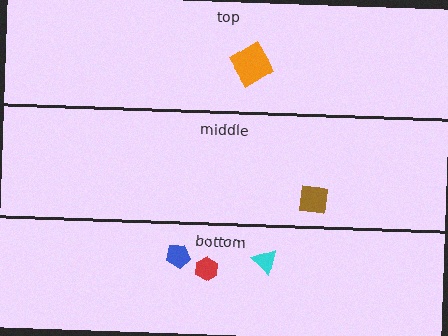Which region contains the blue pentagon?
The bottom region.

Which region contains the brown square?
The middle region.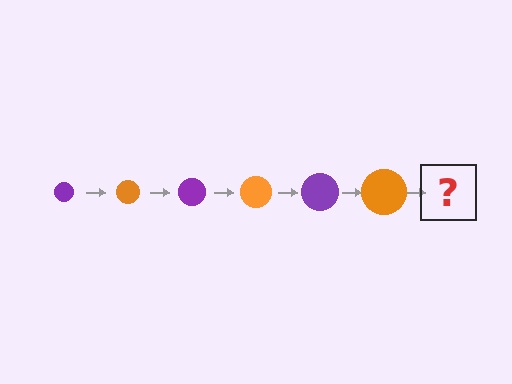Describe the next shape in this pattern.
It should be a purple circle, larger than the previous one.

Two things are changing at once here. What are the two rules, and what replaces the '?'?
The two rules are that the circle grows larger each step and the color cycles through purple and orange. The '?' should be a purple circle, larger than the previous one.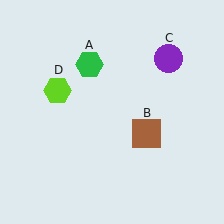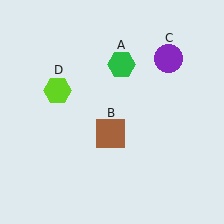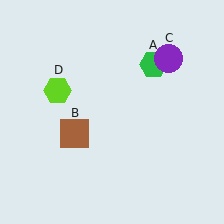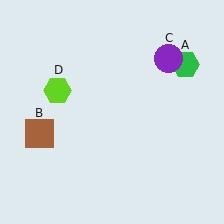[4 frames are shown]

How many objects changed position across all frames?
2 objects changed position: green hexagon (object A), brown square (object B).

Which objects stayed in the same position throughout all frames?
Purple circle (object C) and lime hexagon (object D) remained stationary.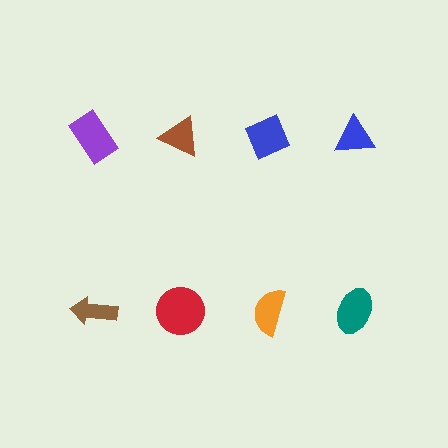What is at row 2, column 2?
A red circle.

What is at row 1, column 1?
A purple rectangle.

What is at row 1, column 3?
A blue diamond.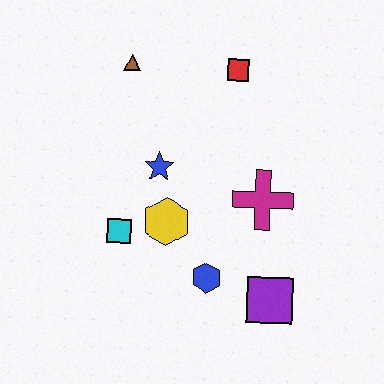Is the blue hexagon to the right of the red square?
No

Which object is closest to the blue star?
The yellow hexagon is closest to the blue star.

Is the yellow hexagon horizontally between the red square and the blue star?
Yes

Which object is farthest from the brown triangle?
The purple square is farthest from the brown triangle.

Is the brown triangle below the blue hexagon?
No